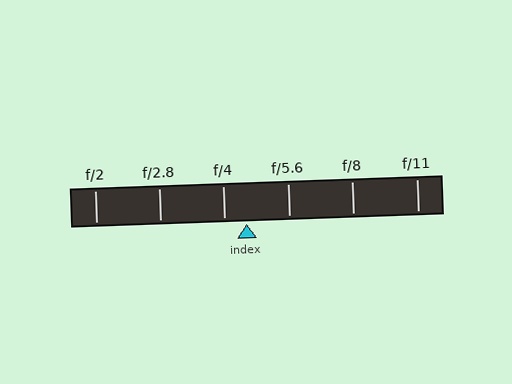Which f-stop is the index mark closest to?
The index mark is closest to f/4.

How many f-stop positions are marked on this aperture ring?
There are 6 f-stop positions marked.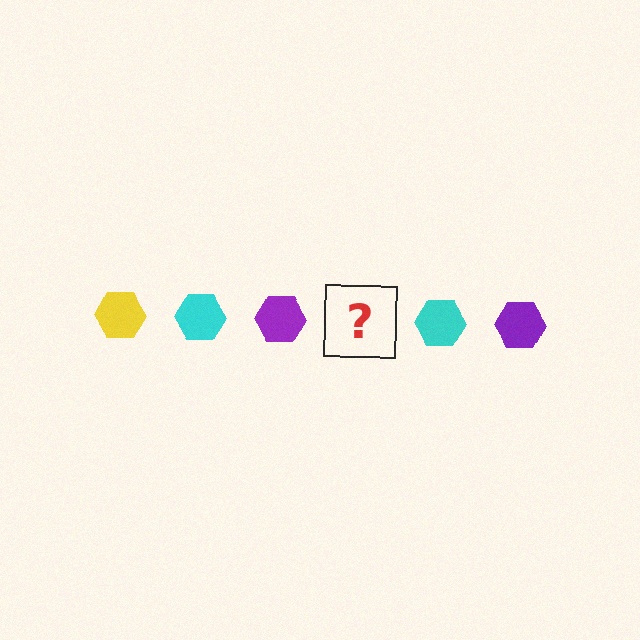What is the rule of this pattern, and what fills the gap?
The rule is that the pattern cycles through yellow, cyan, purple hexagons. The gap should be filled with a yellow hexagon.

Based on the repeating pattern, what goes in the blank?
The blank should be a yellow hexagon.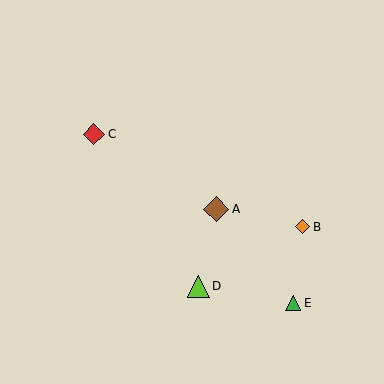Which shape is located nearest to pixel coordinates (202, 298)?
The lime triangle (labeled D) at (198, 286) is nearest to that location.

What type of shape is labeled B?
Shape B is an orange diamond.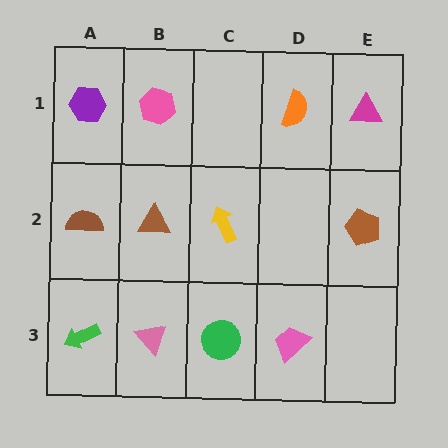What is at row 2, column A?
A brown semicircle.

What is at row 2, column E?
A brown pentagon.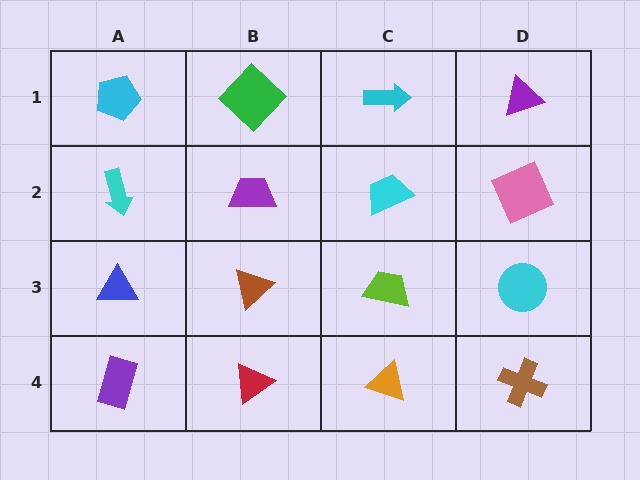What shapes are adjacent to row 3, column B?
A purple trapezoid (row 2, column B), a red triangle (row 4, column B), a blue triangle (row 3, column A), a lime trapezoid (row 3, column C).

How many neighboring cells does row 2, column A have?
3.